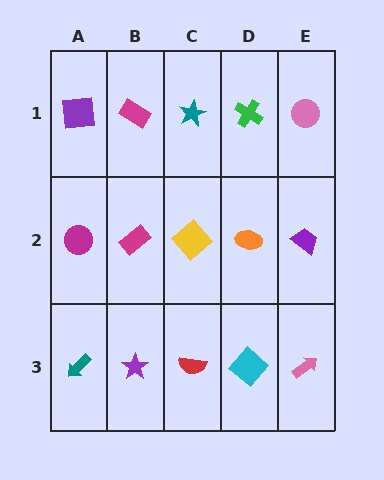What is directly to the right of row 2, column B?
A yellow diamond.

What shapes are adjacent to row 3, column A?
A magenta circle (row 2, column A), a purple star (row 3, column B).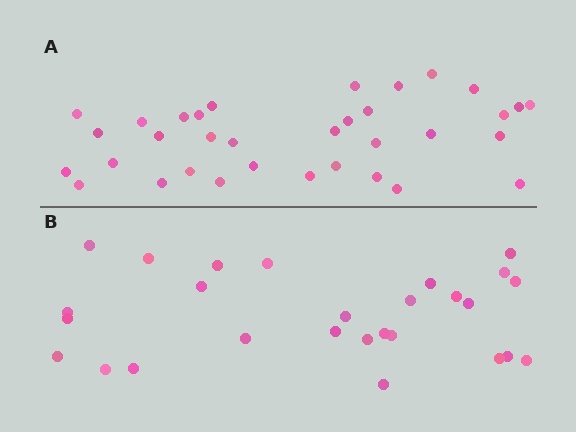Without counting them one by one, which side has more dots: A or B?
Region A (the top region) has more dots.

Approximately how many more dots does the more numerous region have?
Region A has roughly 8 or so more dots than region B.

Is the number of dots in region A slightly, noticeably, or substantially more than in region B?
Region A has noticeably more, but not dramatically so. The ratio is roughly 1.3 to 1.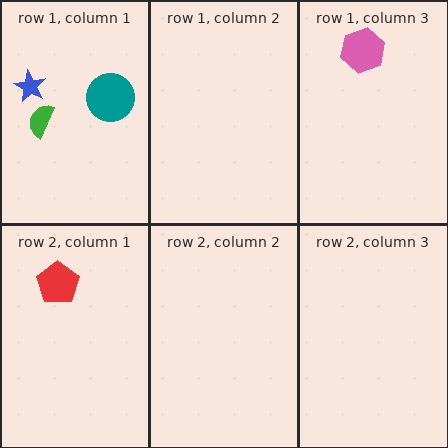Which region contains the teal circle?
The row 1, column 1 region.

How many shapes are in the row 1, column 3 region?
1.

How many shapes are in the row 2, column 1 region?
1.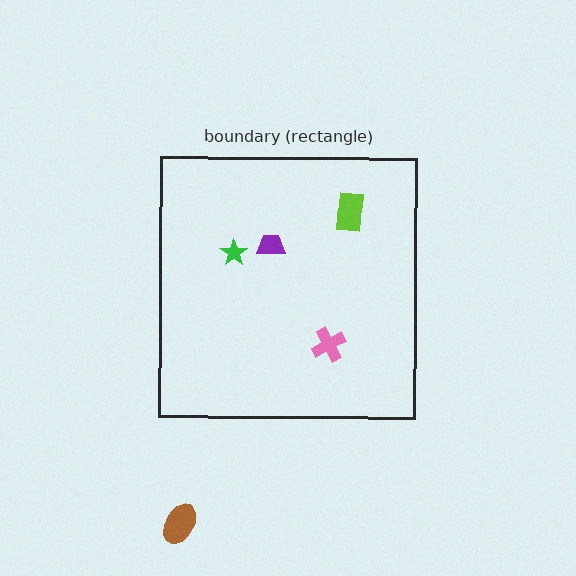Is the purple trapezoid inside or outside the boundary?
Inside.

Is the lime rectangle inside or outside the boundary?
Inside.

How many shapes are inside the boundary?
4 inside, 1 outside.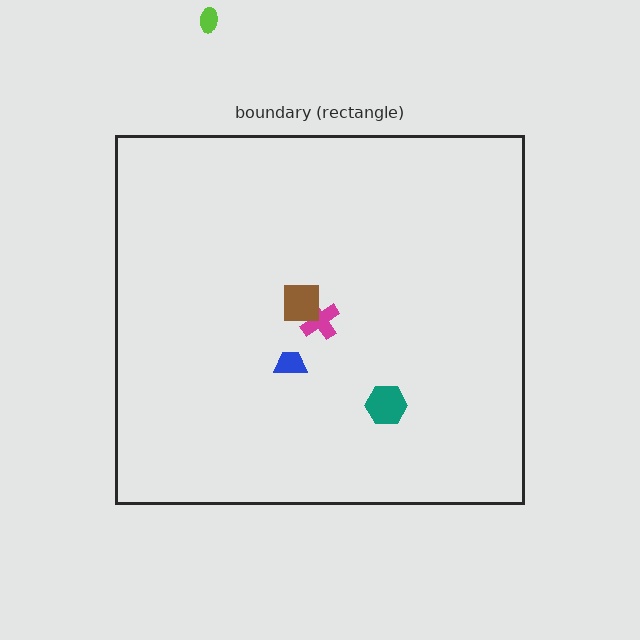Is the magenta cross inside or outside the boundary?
Inside.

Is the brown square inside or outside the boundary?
Inside.